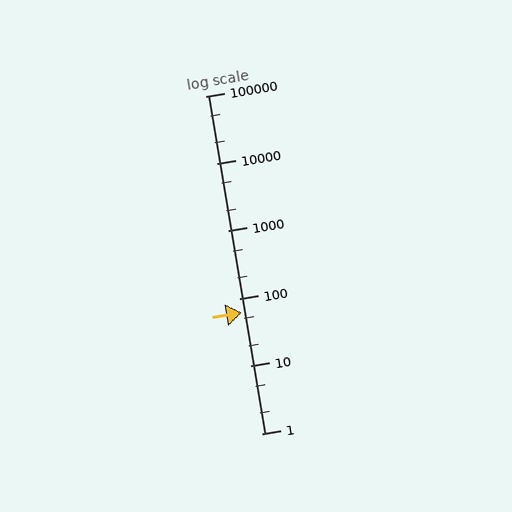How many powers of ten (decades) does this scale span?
The scale spans 5 decades, from 1 to 100000.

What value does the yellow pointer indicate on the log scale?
The pointer indicates approximately 61.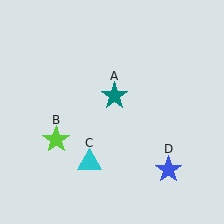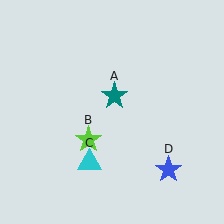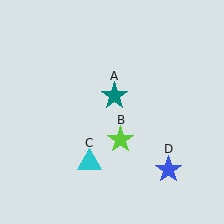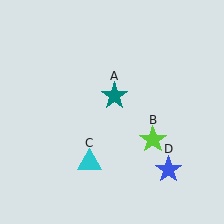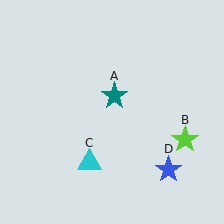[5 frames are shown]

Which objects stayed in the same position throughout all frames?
Teal star (object A) and cyan triangle (object C) and blue star (object D) remained stationary.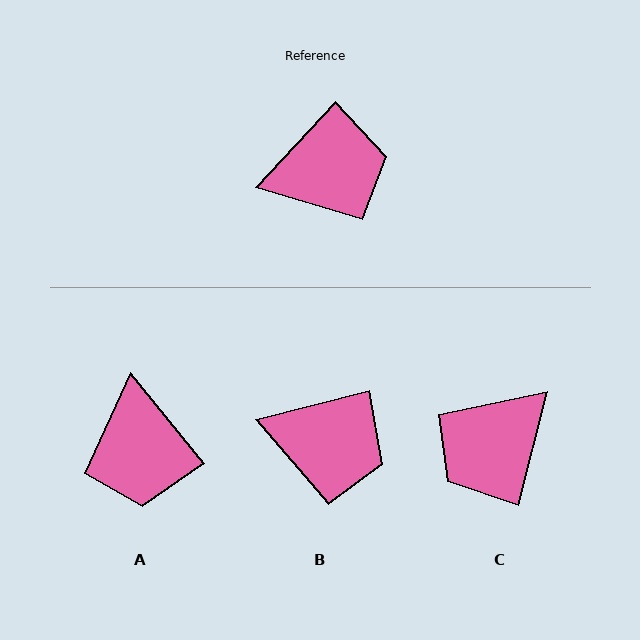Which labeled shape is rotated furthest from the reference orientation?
C, about 152 degrees away.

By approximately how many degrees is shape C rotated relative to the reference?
Approximately 152 degrees clockwise.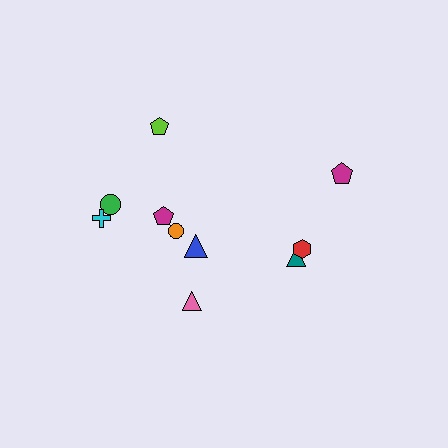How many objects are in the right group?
There are 3 objects.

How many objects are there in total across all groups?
There are 10 objects.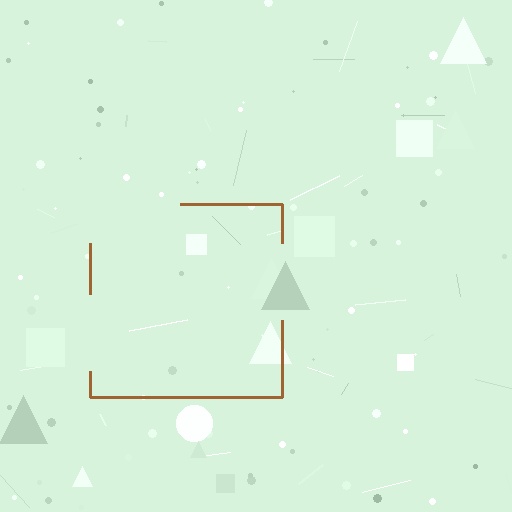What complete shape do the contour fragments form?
The contour fragments form a square.